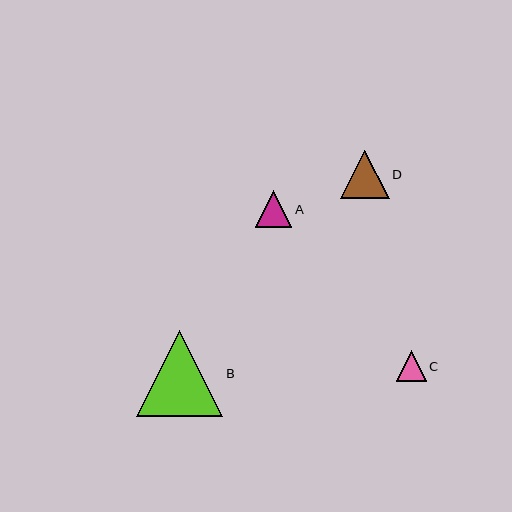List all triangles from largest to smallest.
From largest to smallest: B, D, A, C.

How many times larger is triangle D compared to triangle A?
Triangle D is approximately 1.3 times the size of triangle A.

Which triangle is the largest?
Triangle B is the largest with a size of approximately 86 pixels.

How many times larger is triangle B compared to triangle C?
Triangle B is approximately 2.8 times the size of triangle C.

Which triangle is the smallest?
Triangle C is the smallest with a size of approximately 30 pixels.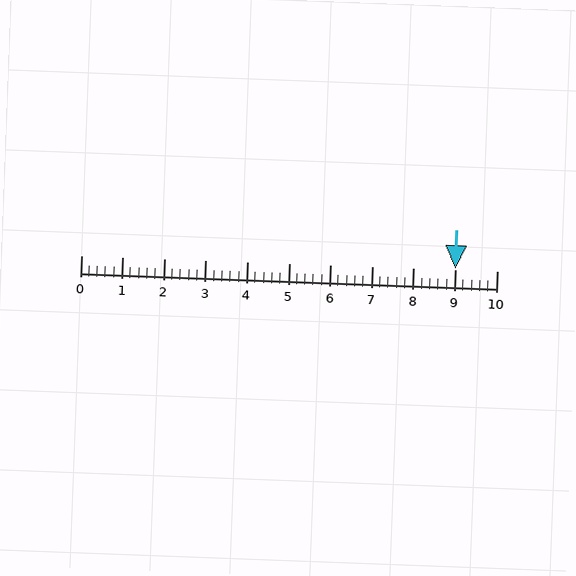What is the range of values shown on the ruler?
The ruler shows values from 0 to 10.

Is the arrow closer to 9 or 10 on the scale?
The arrow is closer to 9.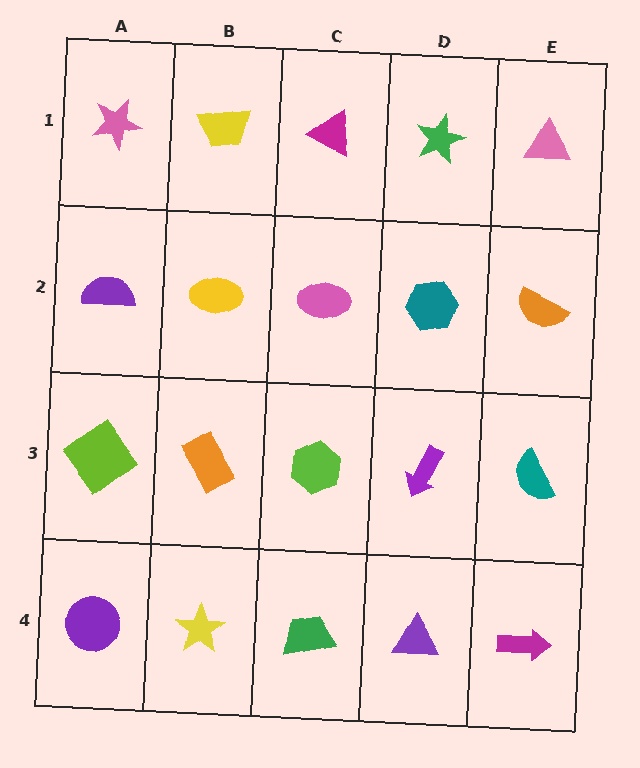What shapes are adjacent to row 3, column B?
A yellow ellipse (row 2, column B), a yellow star (row 4, column B), a lime diamond (row 3, column A), a lime hexagon (row 3, column C).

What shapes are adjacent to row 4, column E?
A teal semicircle (row 3, column E), a purple triangle (row 4, column D).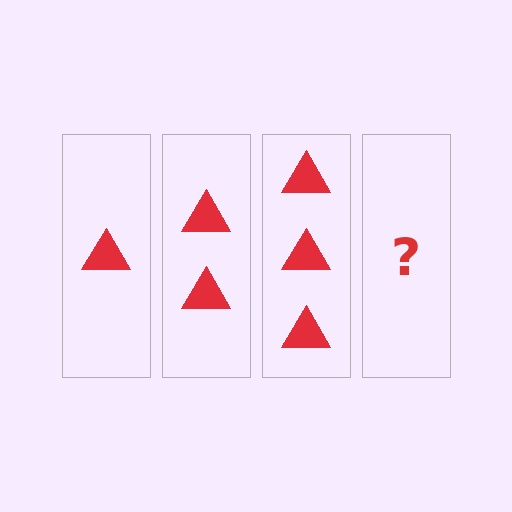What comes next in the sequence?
The next element should be 4 triangles.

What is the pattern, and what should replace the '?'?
The pattern is that each step adds one more triangle. The '?' should be 4 triangles.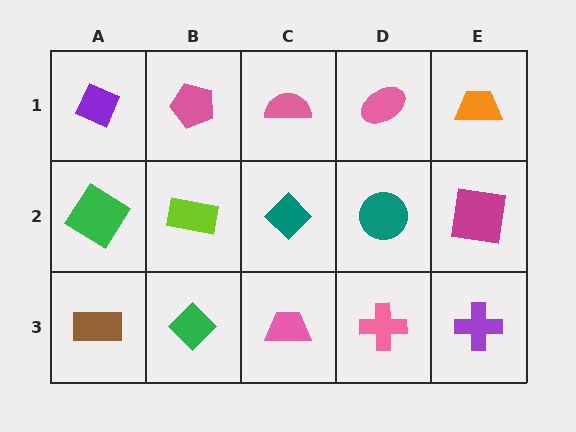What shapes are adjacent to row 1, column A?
A green diamond (row 2, column A), a pink pentagon (row 1, column B).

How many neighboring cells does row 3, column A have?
2.